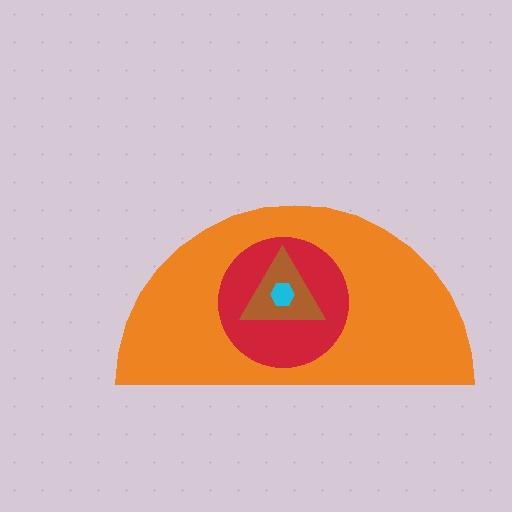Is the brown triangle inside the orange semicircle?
Yes.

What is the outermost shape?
The orange semicircle.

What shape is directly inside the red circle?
The brown triangle.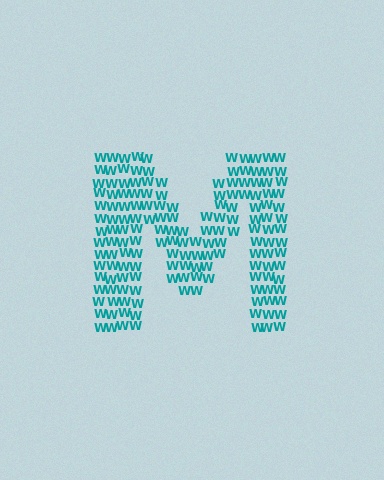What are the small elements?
The small elements are letter W's.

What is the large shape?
The large shape is the letter M.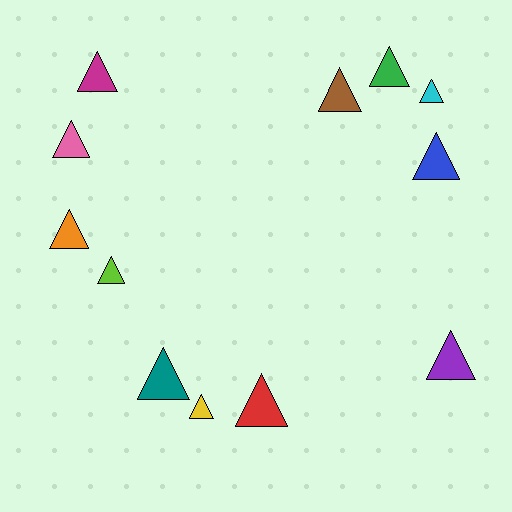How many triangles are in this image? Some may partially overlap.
There are 12 triangles.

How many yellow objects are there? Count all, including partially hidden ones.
There is 1 yellow object.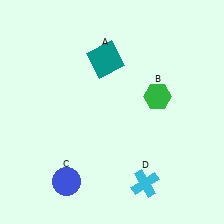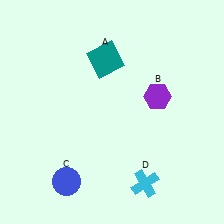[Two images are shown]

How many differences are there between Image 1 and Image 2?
There is 1 difference between the two images.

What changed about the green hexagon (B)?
In Image 1, B is green. In Image 2, it changed to purple.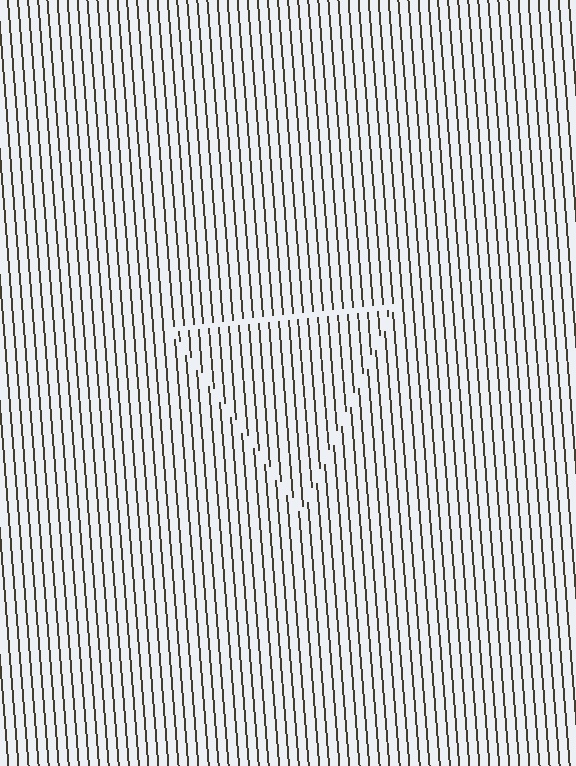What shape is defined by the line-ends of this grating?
An illusory triangle. The interior of the shape contains the same grating, shifted by half a period — the contour is defined by the phase discontinuity where line-ends from the inner and outer gratings abut.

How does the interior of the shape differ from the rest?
The interior of the shape contains the same grating, shifted by half a period — the contour is defined by the phase discontinuity where line-ends from the inner and outer gratings abut.